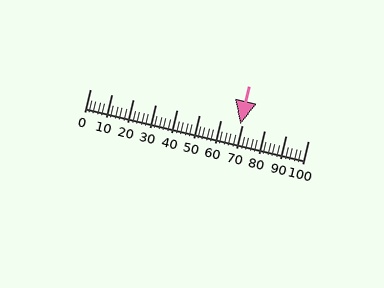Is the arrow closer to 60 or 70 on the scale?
The arrow is closer to 70.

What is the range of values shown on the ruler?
The ruler shows values from 0 to 100.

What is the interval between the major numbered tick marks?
The major tick marks are spaced 10 units apart.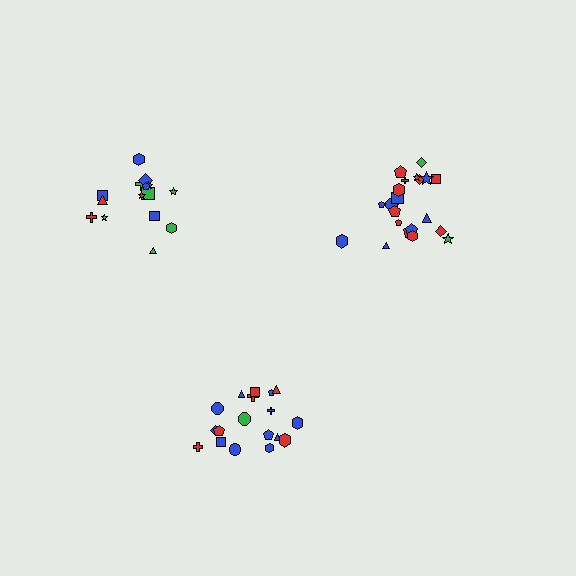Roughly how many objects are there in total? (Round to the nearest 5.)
Roughly 55 objects in total.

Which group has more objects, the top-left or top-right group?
The top-right group.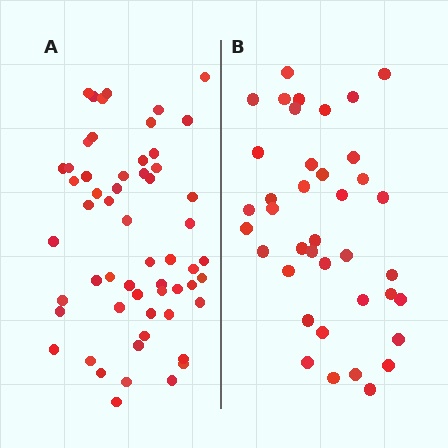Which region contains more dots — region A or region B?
Region A (the left region) has more dots.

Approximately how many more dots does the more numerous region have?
Region A has approximately 20 more dots than region B.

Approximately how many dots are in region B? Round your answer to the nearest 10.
About 40 dots. (The exact count is 39, which rounds to 40.)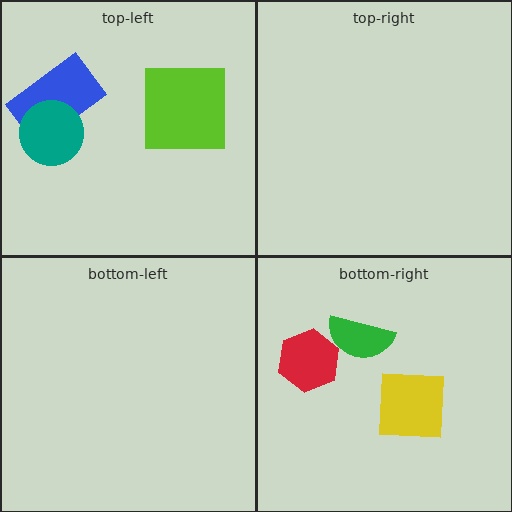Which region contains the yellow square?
The bottom-right region.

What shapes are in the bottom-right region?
The red hexagon, the yellow square, the green semicircle.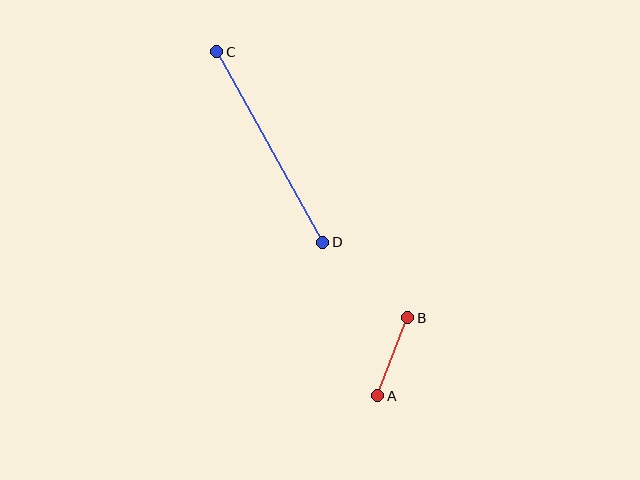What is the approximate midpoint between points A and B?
The midpoint is at approximately (393, 357) pixels.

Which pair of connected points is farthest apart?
Points C and D are farthest apart.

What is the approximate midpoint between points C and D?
The midpoint is at approximately (270, 147) pixels.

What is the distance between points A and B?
The distance is approximately 83 pixels.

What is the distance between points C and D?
The distance is approximately 218 pixels.